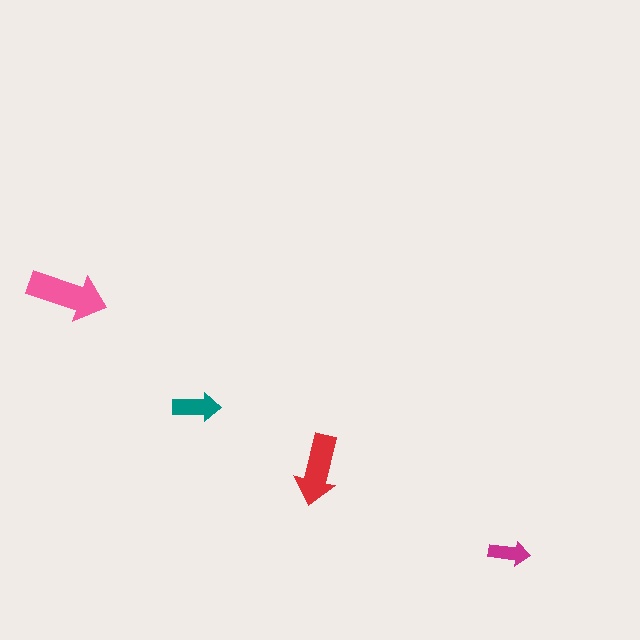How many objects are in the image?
There are 4 objects in the image.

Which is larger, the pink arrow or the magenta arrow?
The pink one.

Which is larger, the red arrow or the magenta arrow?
The red one.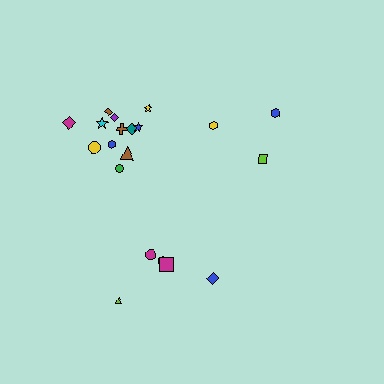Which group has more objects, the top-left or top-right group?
The top-left group.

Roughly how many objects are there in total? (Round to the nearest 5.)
Roughly 20 objects in total.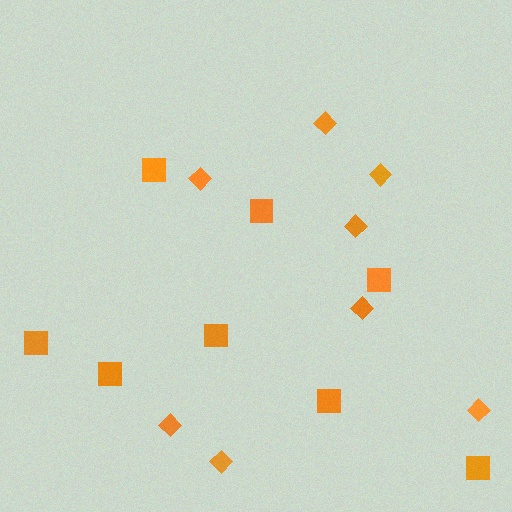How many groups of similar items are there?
There are 2 groups: one group of diamonds (8) and one group of squares (8).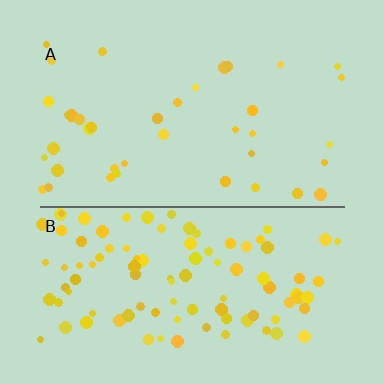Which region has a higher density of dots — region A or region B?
B (the bottom).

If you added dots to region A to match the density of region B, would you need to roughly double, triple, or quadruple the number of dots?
Approximately triple.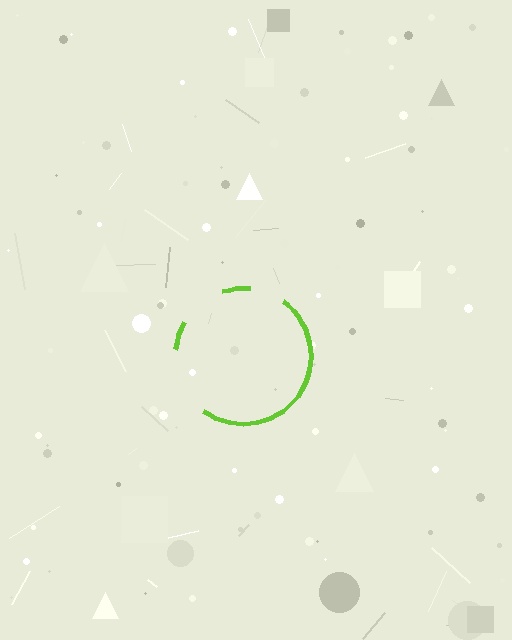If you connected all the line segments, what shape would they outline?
They would outline a circle.